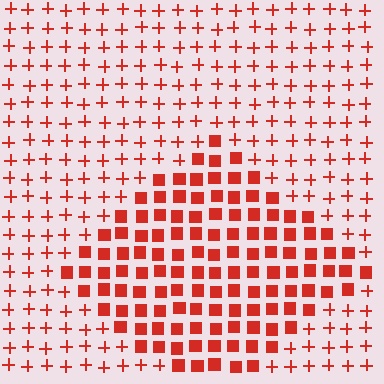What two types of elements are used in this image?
The image uses squares inside the diamond region and plus signs outside it.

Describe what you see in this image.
The image is filled with small red elements arranged in a uniform grid. A diamond-shaped region contains squares, while the surrounding area contains plus signs. The boundary is defined purely by the change in element shape.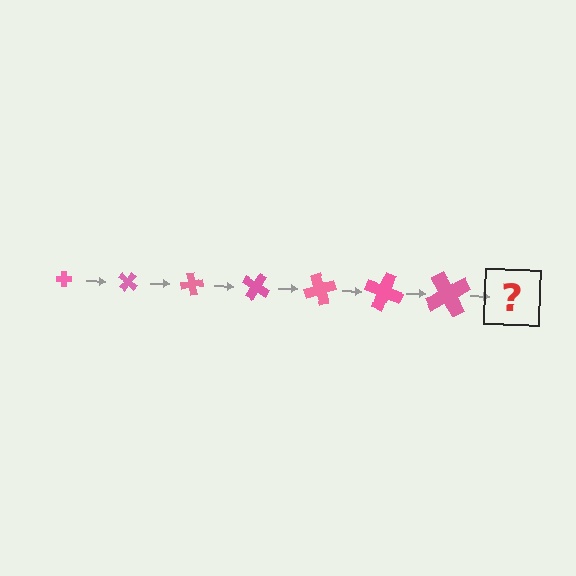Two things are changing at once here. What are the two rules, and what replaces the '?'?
The two rules are that the cross grows larger each step and it rotates 40 degrees each step. The '?' should be a cross, larger than the previous one and rotated 280 degrees from the start.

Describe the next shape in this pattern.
It should be a cross, larger than the previous one and rotated 280 degrees from the start.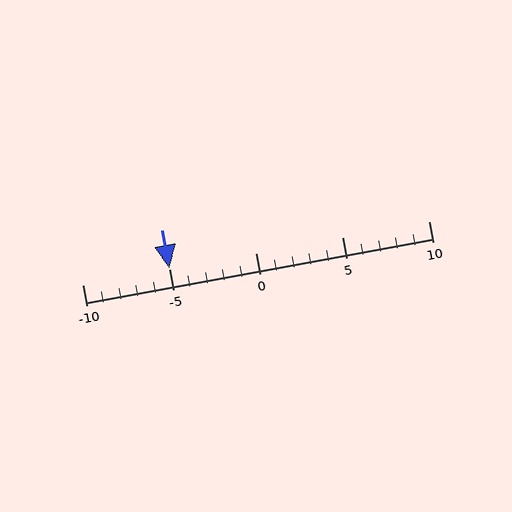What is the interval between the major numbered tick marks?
The major tick marks are spaced 5 units apart.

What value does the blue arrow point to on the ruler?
The blue arrow points to approximately -5.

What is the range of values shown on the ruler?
The ruler shows values from -10 to 10.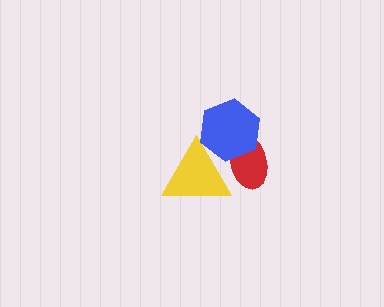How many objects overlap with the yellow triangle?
2 objects overlap with the yellow triangle.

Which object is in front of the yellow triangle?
The blue hexagon is in front of the yellow triangle.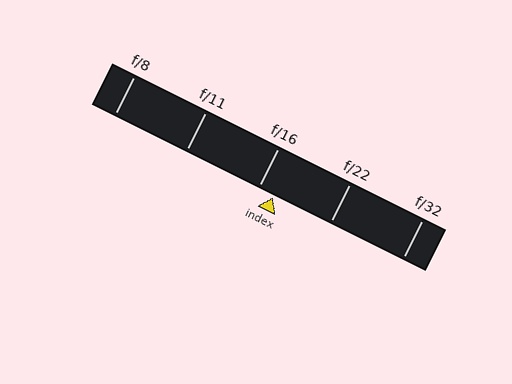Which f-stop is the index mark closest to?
The index mark is closest to f/16.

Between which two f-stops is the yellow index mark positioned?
The index mark is between f/16 and f/22.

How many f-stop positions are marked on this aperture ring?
There are 5 f-stop positions marked.